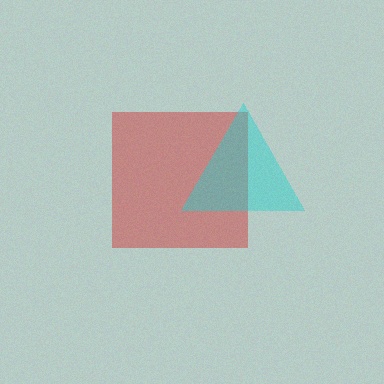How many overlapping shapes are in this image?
There are 2 overlapping shapes in the image.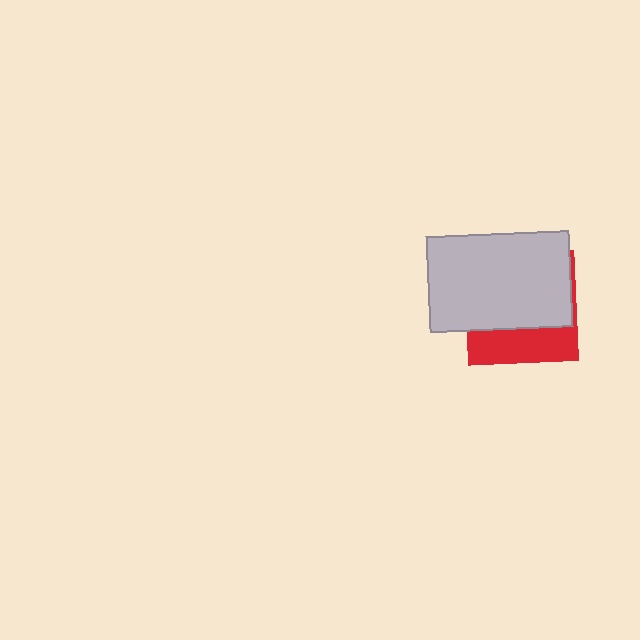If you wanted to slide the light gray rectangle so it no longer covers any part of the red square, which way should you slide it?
Slide it up — that is the most direct way to separate the two shapes.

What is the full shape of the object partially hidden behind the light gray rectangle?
The partially hidden object is a red square.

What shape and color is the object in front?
The object in front is a light gray rectangle.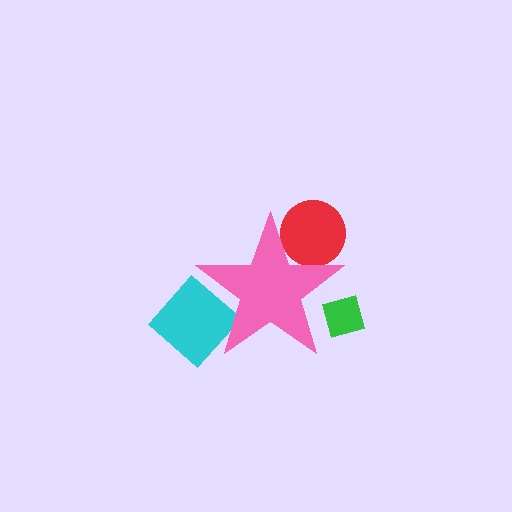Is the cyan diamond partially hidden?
Yes, the cyan diamond is partially hidden behind the pink star.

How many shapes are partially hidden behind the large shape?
3 shapes are partially hidden.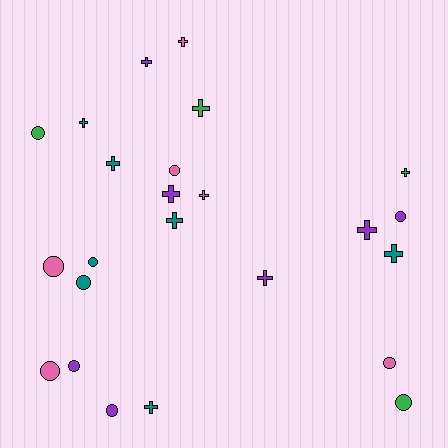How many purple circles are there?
There are 3 purple circles.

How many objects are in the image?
There are 24 objects.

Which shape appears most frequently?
Cross, with 13 objects.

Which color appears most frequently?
Teal, with 7 objects.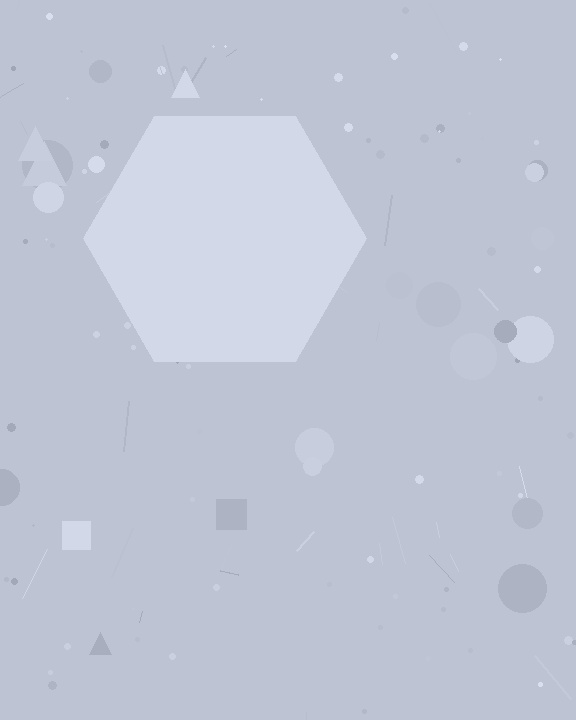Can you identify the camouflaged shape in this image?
The camouflaged shape is a hexagon.